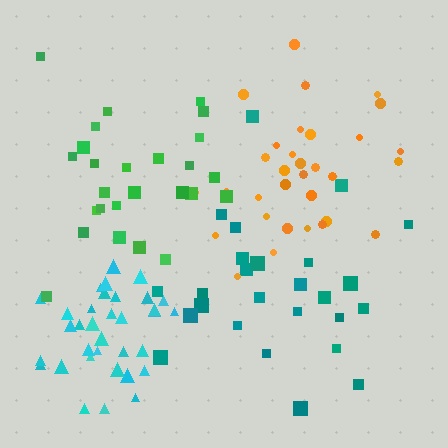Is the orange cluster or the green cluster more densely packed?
Orange.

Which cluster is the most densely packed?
Cyan.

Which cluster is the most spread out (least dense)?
Teal.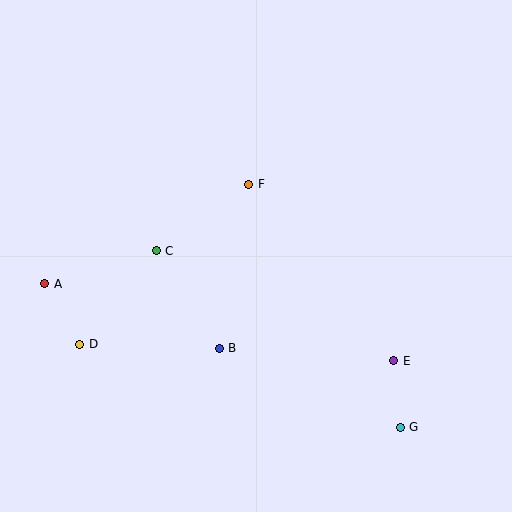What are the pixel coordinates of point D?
Point D is at (80, 344).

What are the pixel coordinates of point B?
Point B is at (219, 348).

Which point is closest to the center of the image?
Point F at (249, 184) is closest to the center.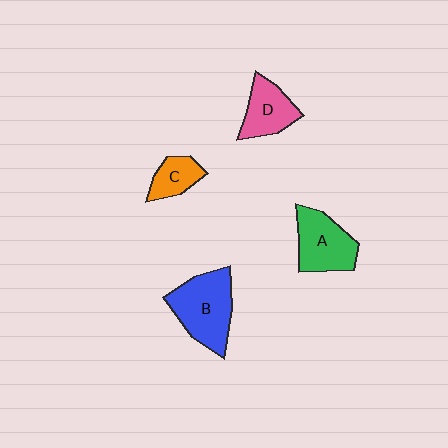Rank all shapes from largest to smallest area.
From largest to smallest: B (blue), A (green), D (pink), C (orange).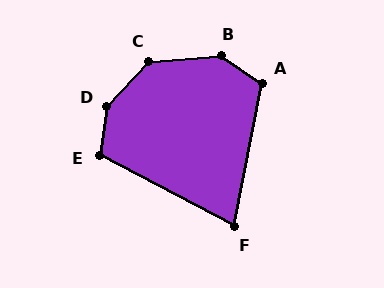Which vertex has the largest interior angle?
D, at approximately 145 degrees.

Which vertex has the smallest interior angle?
F, at approximately 73 degrees.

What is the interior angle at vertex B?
Approximately 141 degrees (obtuse).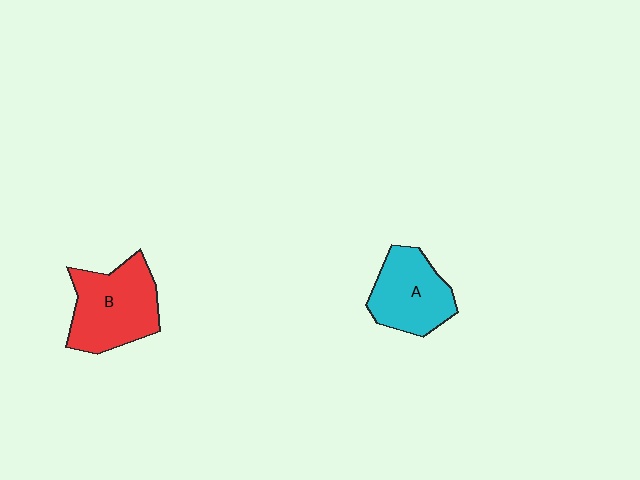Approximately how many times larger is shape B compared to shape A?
Approximately 1.2 times.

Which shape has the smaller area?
Shape A (cyan).